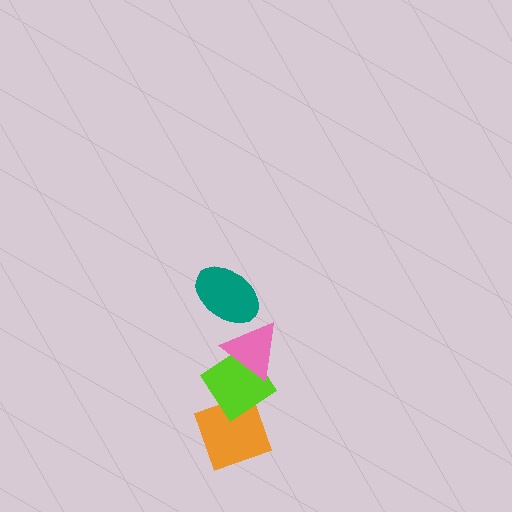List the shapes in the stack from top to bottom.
From top to bottom: the teal ellipse, the pink triangle, the lime diamond, the orange diamond.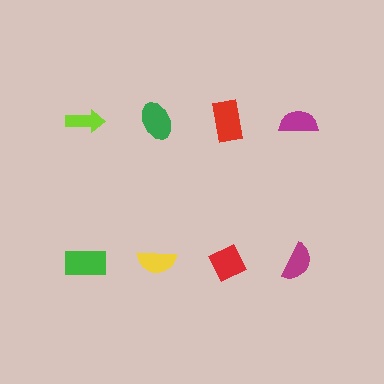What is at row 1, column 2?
A green ellipse.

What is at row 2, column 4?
A magenta semicircle.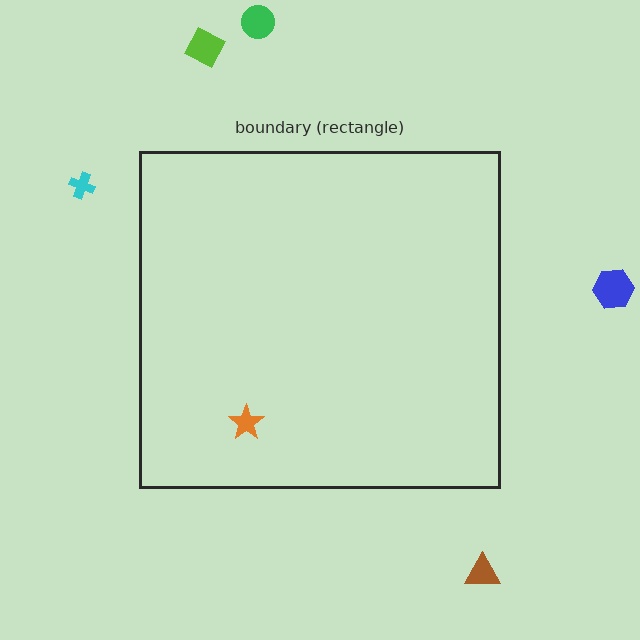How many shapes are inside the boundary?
1 inside, 5 outside.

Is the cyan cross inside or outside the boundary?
Outside.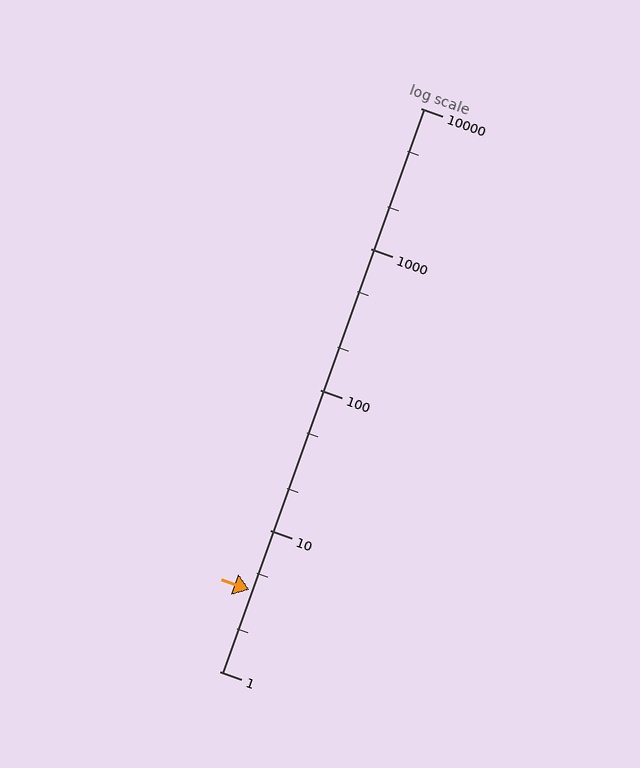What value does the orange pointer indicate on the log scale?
The pointer indicates approximately 3.8.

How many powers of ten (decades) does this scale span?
The scale spans 4 decades, from 1 to 10000.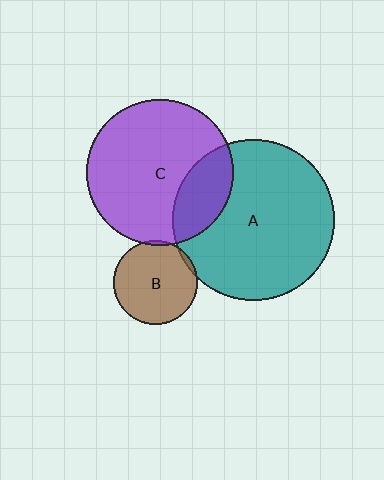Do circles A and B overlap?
Yes.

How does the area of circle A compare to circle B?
Approximately 3.6 times.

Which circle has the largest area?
Circle A (teal).